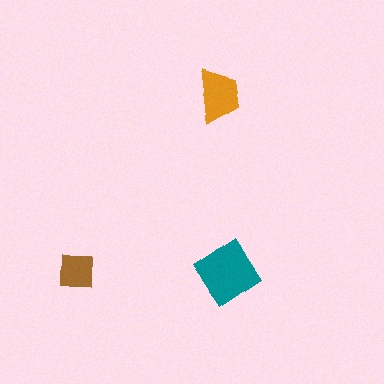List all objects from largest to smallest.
The teal diamond, the orange trapezoid, the brown square.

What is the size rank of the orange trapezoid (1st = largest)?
2nd.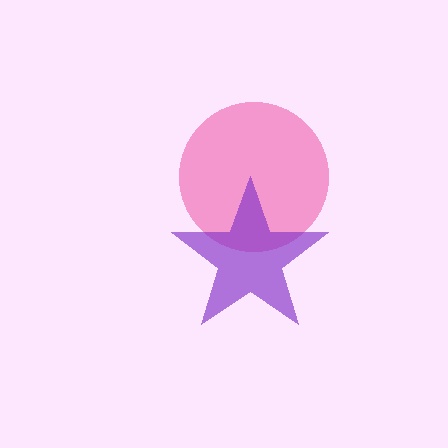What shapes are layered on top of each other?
The layered shapes are: a pink circle, a purple star.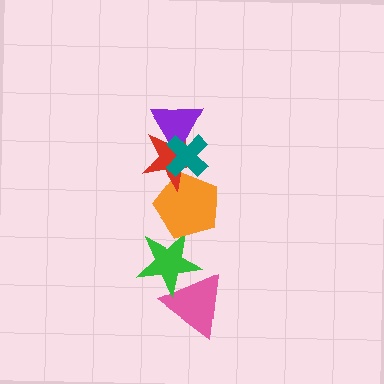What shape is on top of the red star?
The purple triangle is on top of the red star.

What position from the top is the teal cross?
The teal cross is 1st from the top.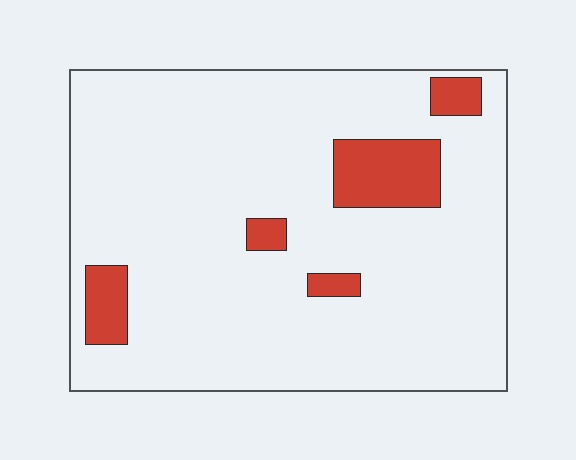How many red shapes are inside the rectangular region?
5.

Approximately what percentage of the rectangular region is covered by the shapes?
Approximately 10%.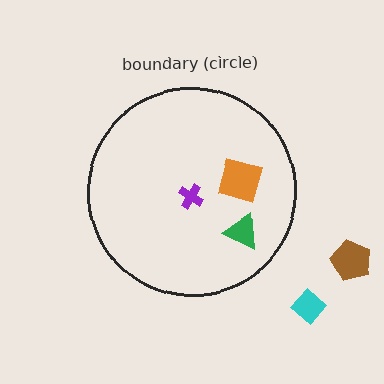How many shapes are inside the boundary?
3 inside, 2 outside.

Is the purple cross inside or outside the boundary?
Inside.